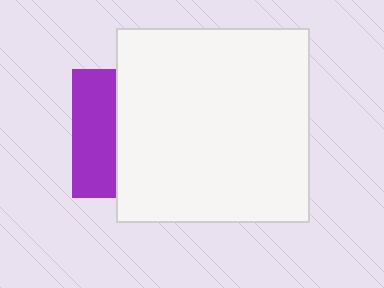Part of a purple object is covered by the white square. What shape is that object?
It is a square.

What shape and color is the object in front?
The object in front is a white square.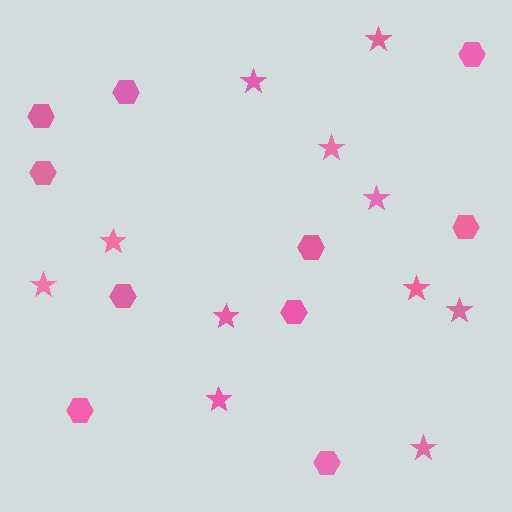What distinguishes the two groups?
There are 2 groups: one group of hexagons (10) and one group of stars (11).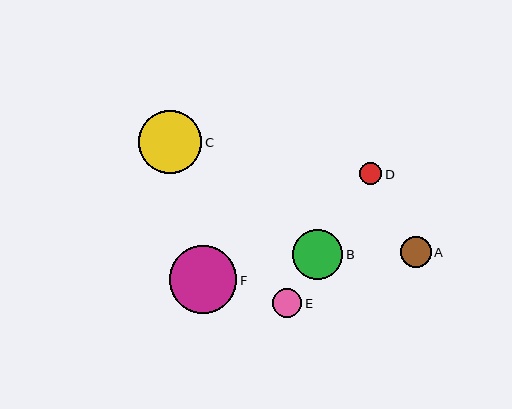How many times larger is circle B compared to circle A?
Circle B is approximately 1.6 times the size of circle A.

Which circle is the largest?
Circle F is the largest with a size of approximately 68 pixels.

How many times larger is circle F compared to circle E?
Circle F is approximately 2.3 times the size of circle E.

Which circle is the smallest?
Circle D is the smallest with a size of approximately 22 pixels.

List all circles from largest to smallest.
From largest to smallest: F, C, B, A, E, D.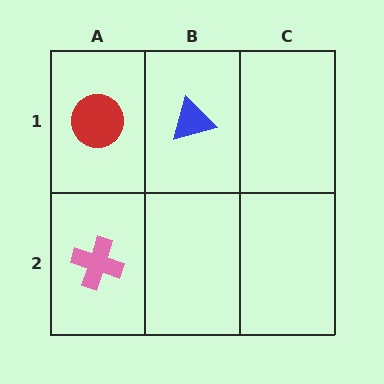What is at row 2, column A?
A pink cross.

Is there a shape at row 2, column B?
No, that cell is empty.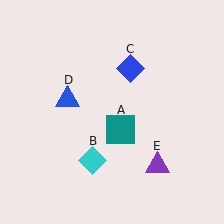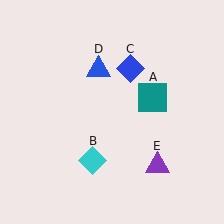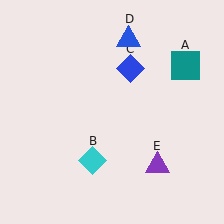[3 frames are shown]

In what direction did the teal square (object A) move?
The teal square (object A) moved up and to the right.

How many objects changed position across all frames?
2 objects changed position: teal square (object A), blue triangle (object D).